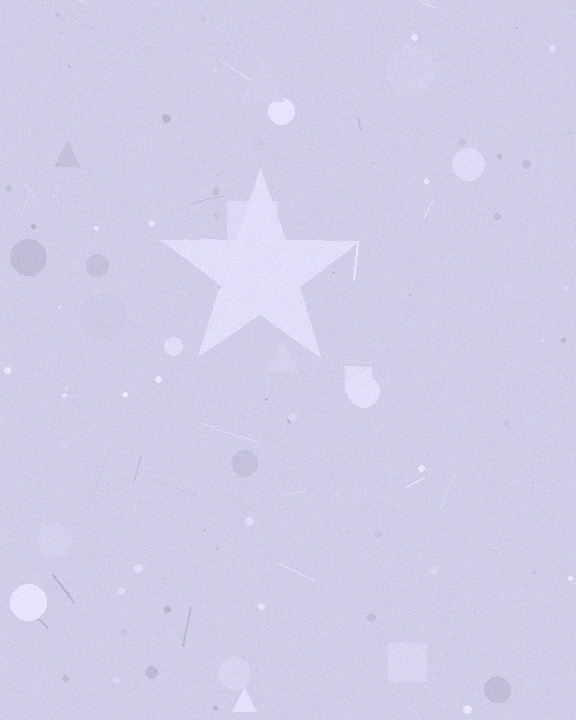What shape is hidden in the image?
A star is hidden in the image.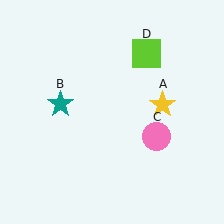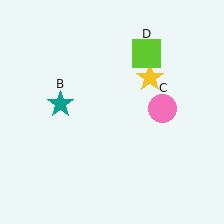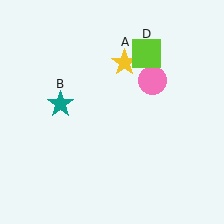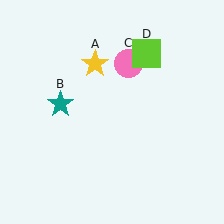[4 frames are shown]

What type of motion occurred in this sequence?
The yellow star (object A), pink circle (object C) rotated counterclockwise around the center of the scene.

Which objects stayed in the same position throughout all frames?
Teal star (object B) and lime square (object D) remained stationary.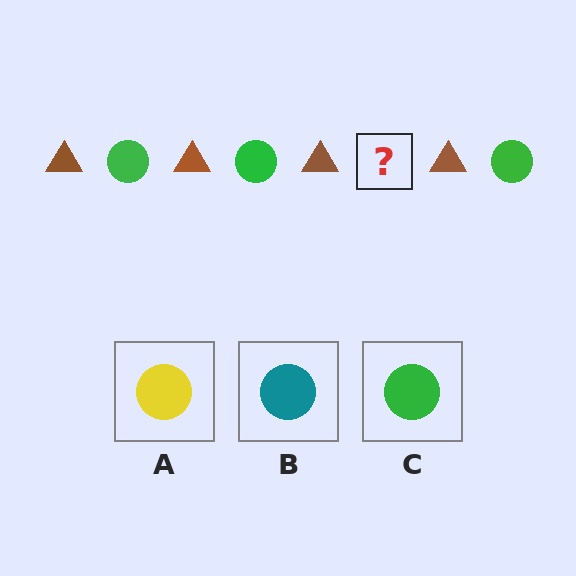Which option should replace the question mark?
Option C.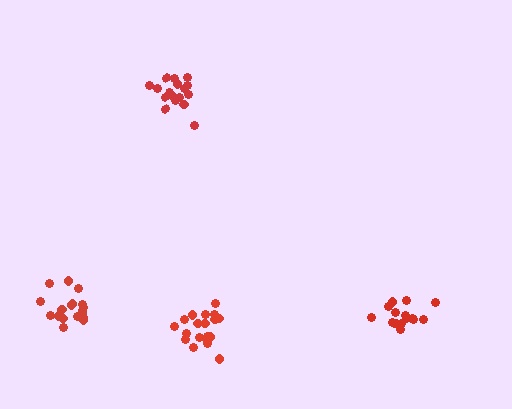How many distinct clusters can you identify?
There are 4 distinct clusters.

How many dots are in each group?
Group 1: 20 dots, Group 2: 17 dots, Group 3: 20 dots, Group 4: 17 dots (74 total).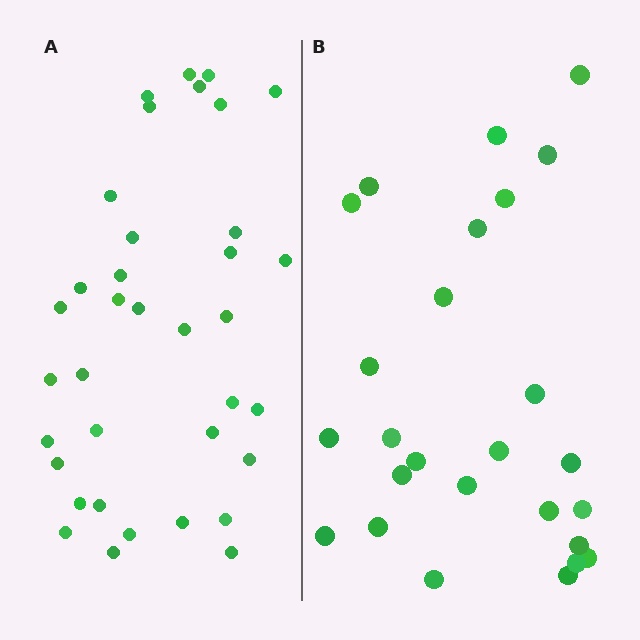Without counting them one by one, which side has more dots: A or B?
Region A (the left region) has more dots.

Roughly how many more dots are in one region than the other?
Region A has roughly 10 or so more dots than region B.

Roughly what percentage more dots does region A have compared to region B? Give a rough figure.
About 40% more.